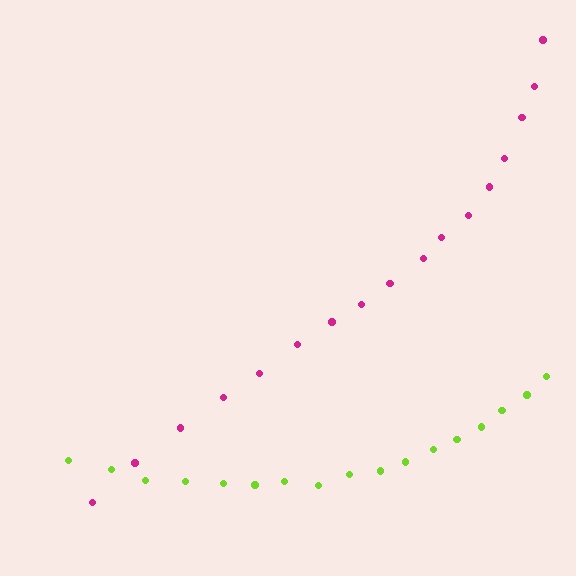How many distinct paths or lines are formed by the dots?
There are 2 distinct paths.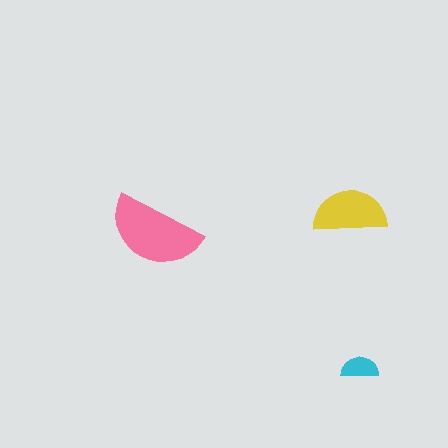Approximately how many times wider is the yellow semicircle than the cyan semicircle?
About 2 times wider.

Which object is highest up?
The yellow semicircle is topmost.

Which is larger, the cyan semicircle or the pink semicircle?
The pink one.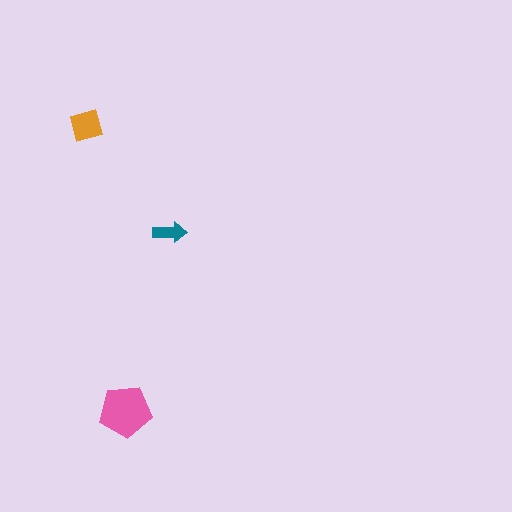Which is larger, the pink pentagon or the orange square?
The pink pentagon.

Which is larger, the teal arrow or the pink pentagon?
The pink pentagon.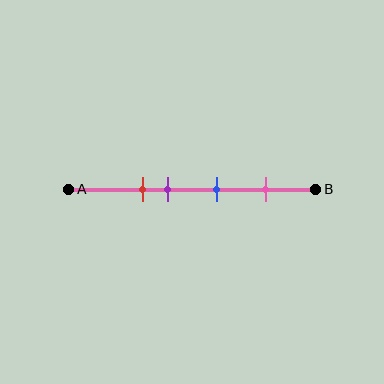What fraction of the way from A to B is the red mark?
The red mark is approximately 30% (0.3) of the way from A to B.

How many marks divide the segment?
There are 4 marks dividing the segment.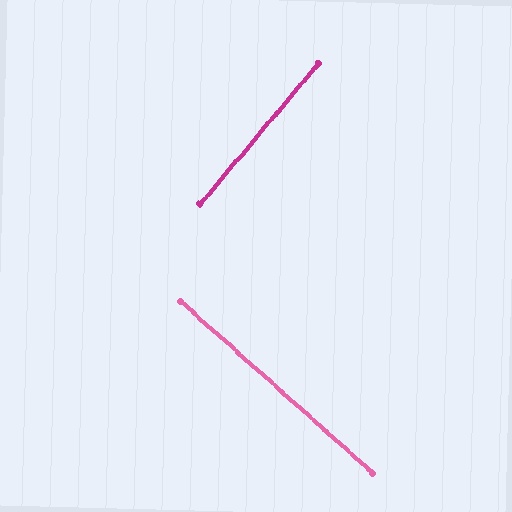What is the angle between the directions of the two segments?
Approximately 88 degrees.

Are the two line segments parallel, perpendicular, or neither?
Perpendicular — they meet at approximately 88°.